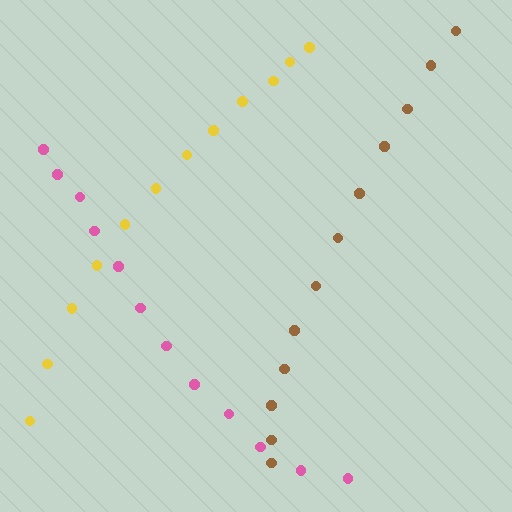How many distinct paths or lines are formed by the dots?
There are 3 distinct paths.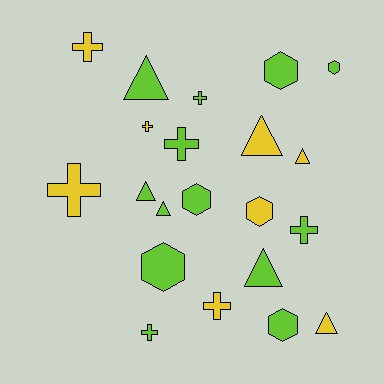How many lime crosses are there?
There are 4 lime crosses.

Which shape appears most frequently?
Cross, with 8 objects.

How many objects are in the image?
There are 21 objects.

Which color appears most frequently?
Lime, with 13 objects.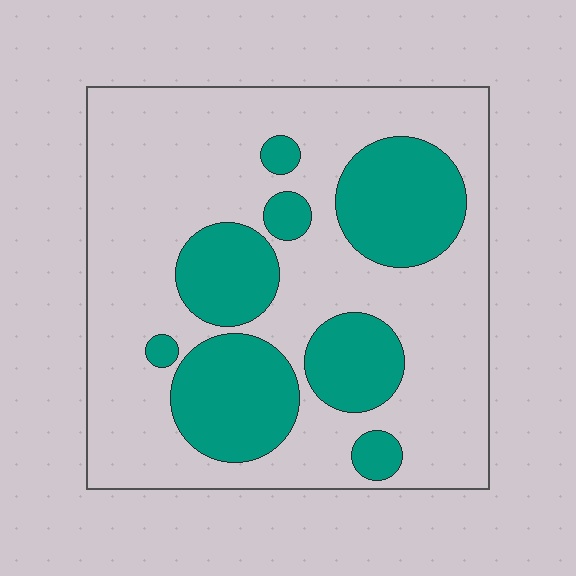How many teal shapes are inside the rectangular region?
8.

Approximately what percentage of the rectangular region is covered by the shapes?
Approximately 30%.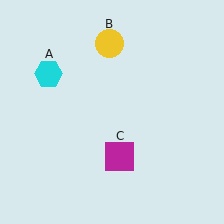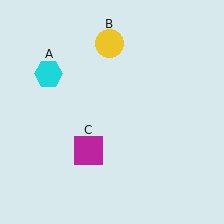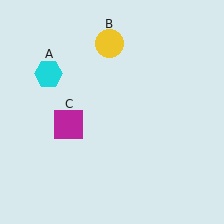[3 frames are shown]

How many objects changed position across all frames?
1 object changed position: magenta square (object C).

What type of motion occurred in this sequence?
The magenta square (object C) rotated clockwise around the center of the scene.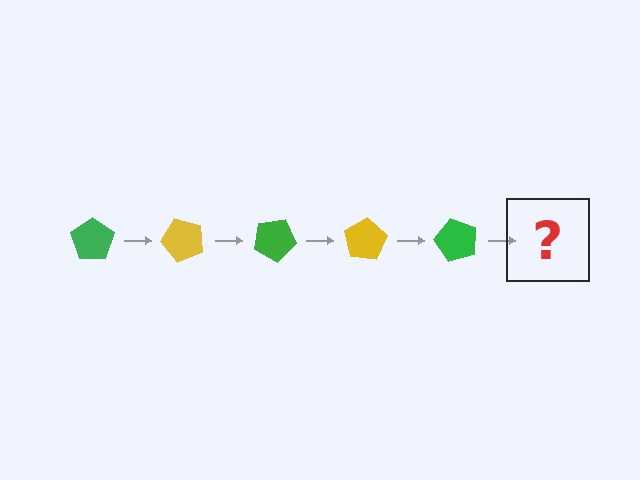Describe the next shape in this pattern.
It should be a yellow pentagon, rotated 250 degrees from the start.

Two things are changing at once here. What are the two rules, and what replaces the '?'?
The two rules are that it rotates 50 degrees each step and the color cycles through green and yellow. The '?' should be a yellow pentagon, rotated 250 degrees from the start.